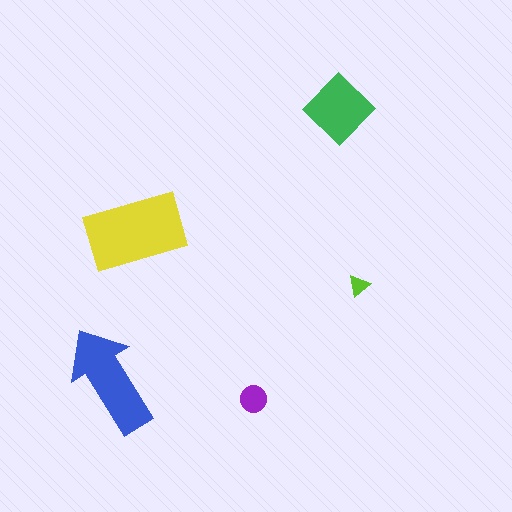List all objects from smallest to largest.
The lime triangle, the purple circle, the green diamond, the blue arrow, the yellow rectangle.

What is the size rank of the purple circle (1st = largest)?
4th.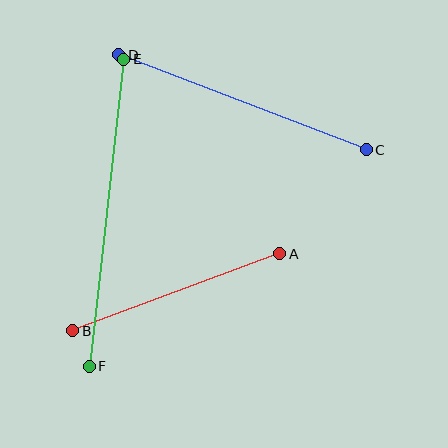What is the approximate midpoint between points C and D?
The midpoint is at approximately (243, 102) pixels.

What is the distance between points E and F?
The distance is approximately 309 pixels.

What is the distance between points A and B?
The distance is approximately 221 pixels.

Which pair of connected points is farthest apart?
Points E and F are farthest apart.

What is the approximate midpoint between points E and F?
The midpoint is at approximately (106, 213) pixels.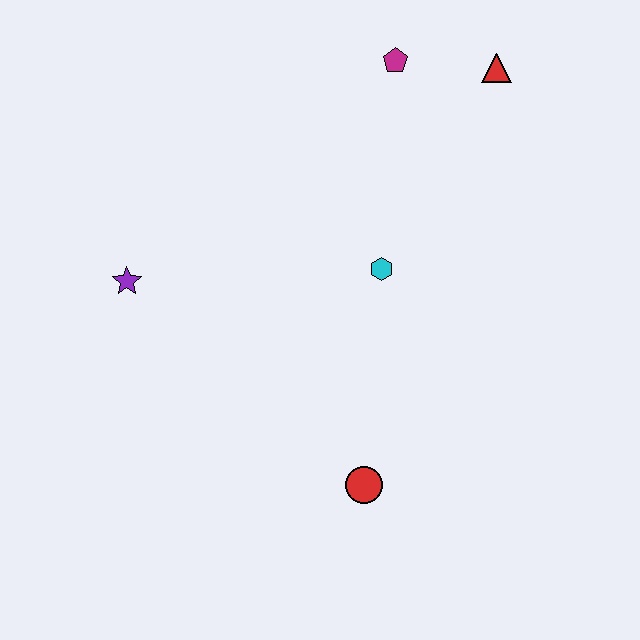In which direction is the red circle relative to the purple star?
The red circle is to the right of the purple star.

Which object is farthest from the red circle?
The red triangle is farthest from the red circle.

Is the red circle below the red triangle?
Yes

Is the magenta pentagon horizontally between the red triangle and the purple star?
Yes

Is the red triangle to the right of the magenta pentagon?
Yes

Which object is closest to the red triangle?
The magenta pentagon is closest to the red triangle.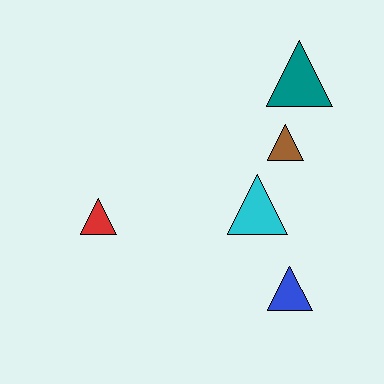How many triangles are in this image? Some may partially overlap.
There are 5 triangles.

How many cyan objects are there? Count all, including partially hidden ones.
There is 1 cyan object.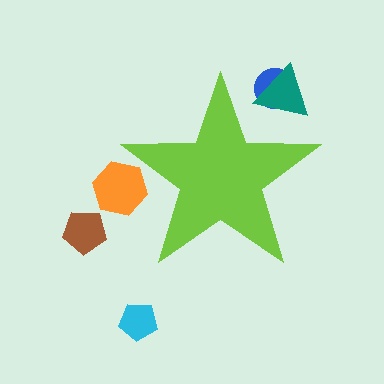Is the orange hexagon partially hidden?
Yes, the orange hexagon is partially hidden behind the lime star.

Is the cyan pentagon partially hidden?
No, the cyan pentagon is fully visible.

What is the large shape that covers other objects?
A lime star.